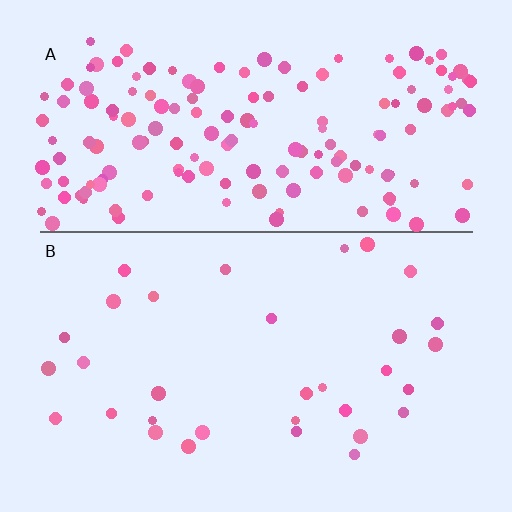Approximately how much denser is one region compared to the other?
Approximately 4.9× — region A over region B.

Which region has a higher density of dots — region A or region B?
A (the top).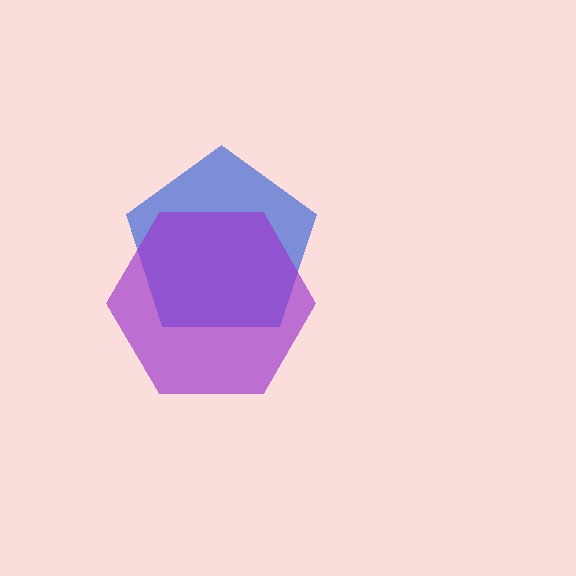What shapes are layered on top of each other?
The layered shapes are: a blue pentagon, a purple hexagon.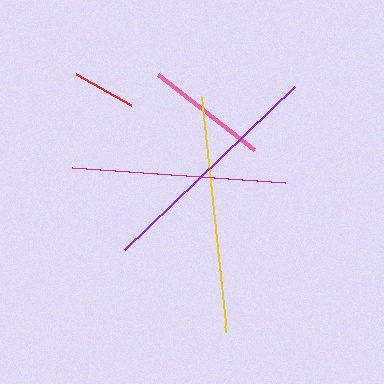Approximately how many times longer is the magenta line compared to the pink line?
The magenta line is approximately 1.7 times the length of the pink line.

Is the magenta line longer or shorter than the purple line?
The purple line is longer than the magenta line.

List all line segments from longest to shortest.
From longest to shortest: yellow, purple, magenta, pink, red.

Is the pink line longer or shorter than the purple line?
The purple line is longer than the pink line.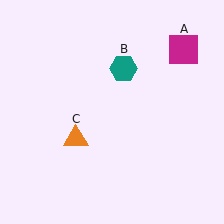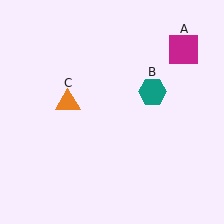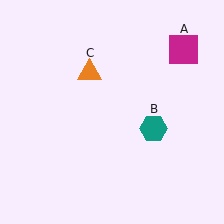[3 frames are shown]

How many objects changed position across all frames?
2 objects changed position: teal hexagon (object B), orange triangle (object C).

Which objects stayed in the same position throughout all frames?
Magenta square (object A) remained stationary.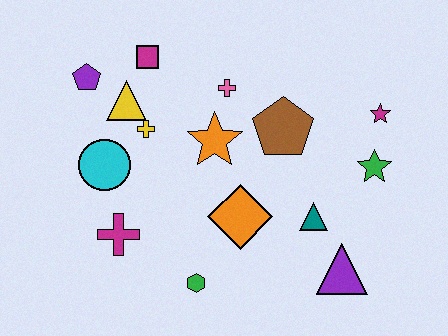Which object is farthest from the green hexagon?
The magenta star is farthest from the green hexagon.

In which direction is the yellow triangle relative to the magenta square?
The yellow triangle is below the magenta square.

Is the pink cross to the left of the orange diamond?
Yes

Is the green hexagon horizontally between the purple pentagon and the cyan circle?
No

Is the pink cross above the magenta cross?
Yes